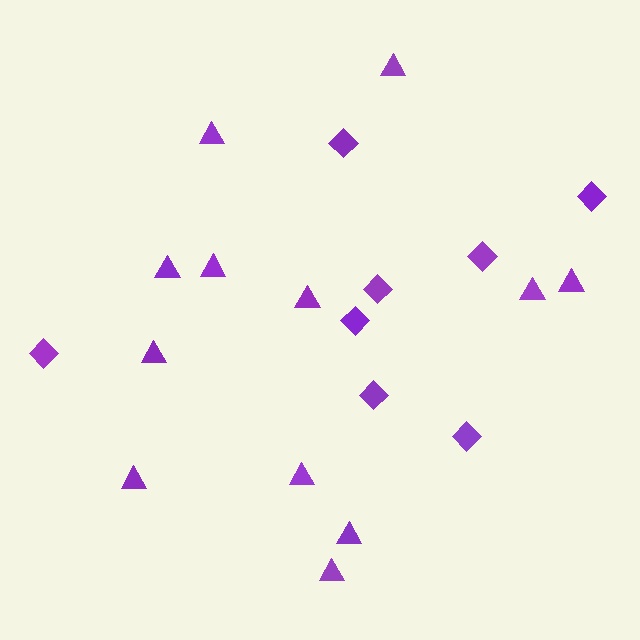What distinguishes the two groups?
There are 2 groups: one group of triangles (12) and one group of diamonds (8).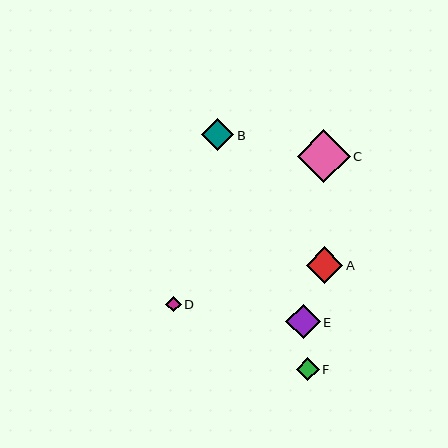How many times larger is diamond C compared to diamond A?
Diamond C is approximately 1.4 times the size of diamond A.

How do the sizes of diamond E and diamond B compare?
Diamond E and diamond B are approximately the same size.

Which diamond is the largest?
Diamond C is the largest with a size of approximately 52 pixels.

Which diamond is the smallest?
Diamond D is the smallest with a size of approximately 16 pixels.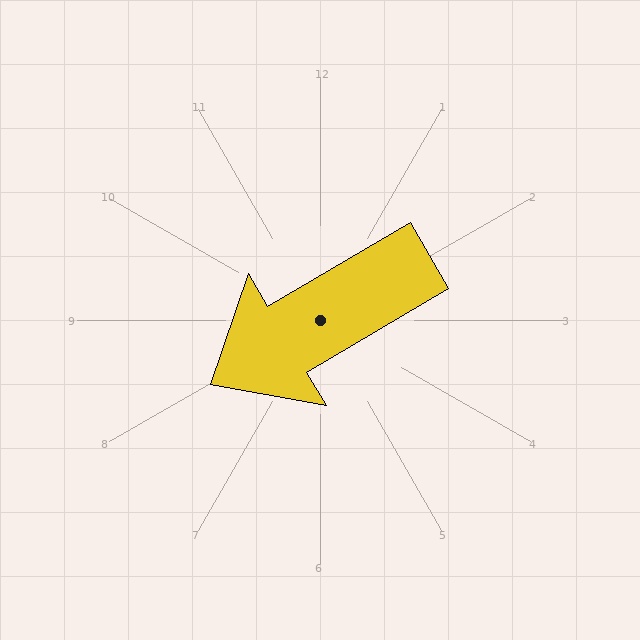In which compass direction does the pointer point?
Southwest.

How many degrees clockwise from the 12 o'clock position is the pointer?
Approximately 239 degrees.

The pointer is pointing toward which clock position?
Roughly 8 o'clock.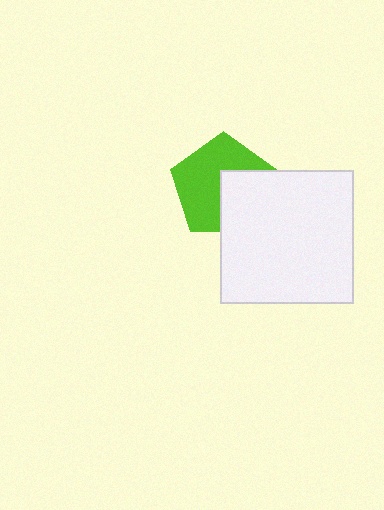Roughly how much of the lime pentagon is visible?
About half of it is visible (roughly 60%).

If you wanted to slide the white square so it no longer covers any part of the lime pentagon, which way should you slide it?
Slide it toward the lower-right — that is the most direct way to separate the two shapes.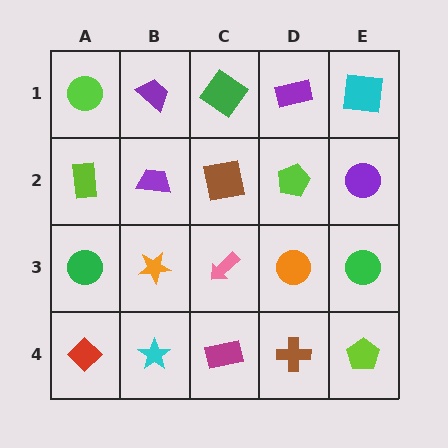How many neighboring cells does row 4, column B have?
3.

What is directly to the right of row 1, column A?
A purple trapezoid.